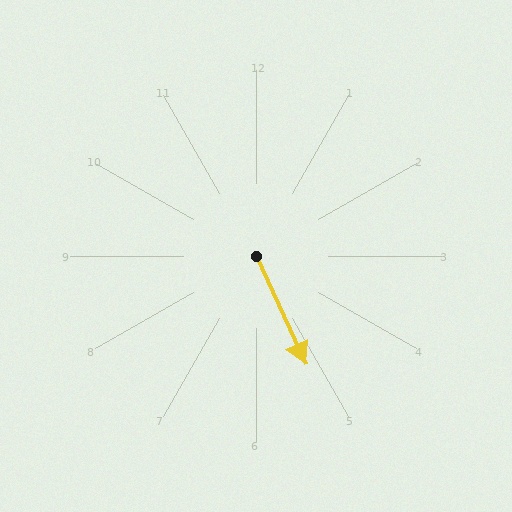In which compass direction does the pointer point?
Southeast.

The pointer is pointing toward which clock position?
Roughly 5 o'clock.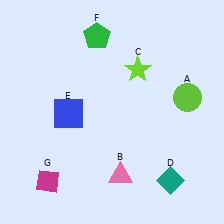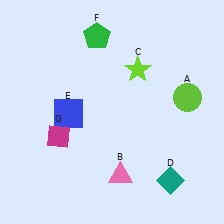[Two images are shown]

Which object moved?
The magenta diamond (G) moved up.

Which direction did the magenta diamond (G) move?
The magenta diamond (G) moved up.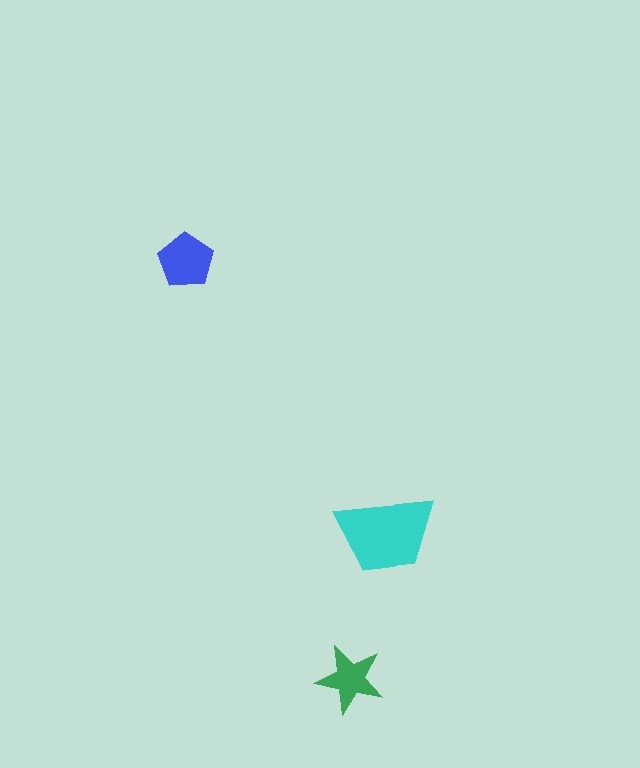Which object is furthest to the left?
The blue pentagon is leftmost.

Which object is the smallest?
The green star.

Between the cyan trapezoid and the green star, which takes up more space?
The cyan trapezoid.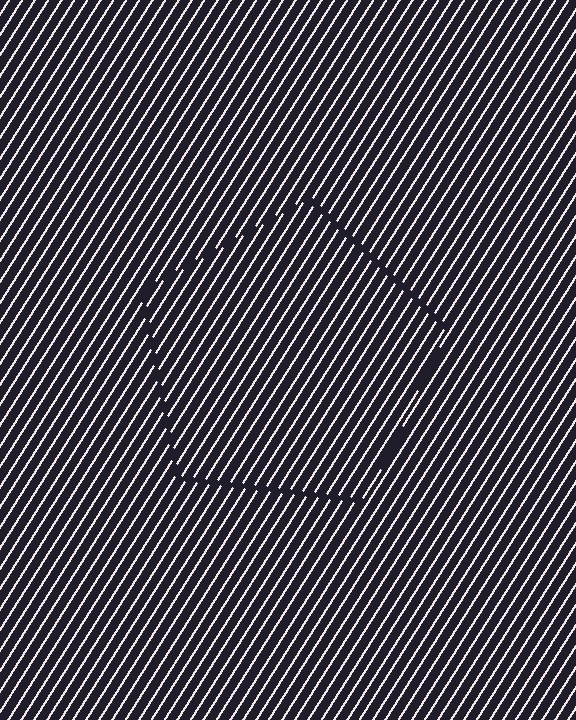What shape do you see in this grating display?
An illusory pentagon. The interior of the shape contains the same grating, shifted by half a period — the contour is defined by the phase discontinuity where line-ends from the inner and outer gratings abut.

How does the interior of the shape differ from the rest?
The interior of the shape contains the same grating, shifted by half a period — the contour is defined by the phase discontinuity where line-ends from the inner and outer gratings abut.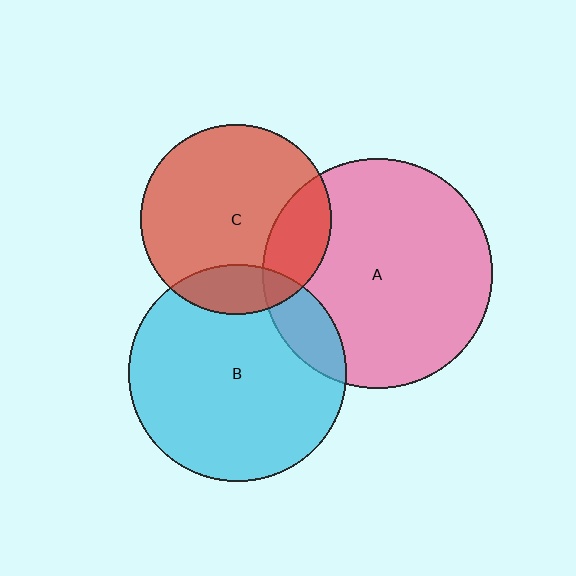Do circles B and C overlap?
Yes.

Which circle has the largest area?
Circle A (pink).